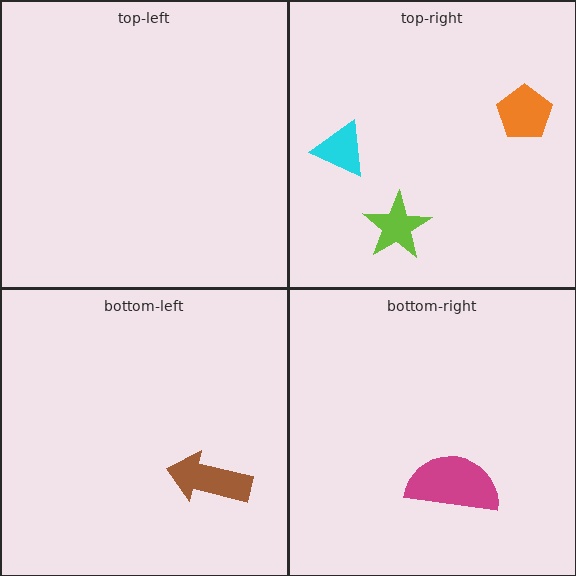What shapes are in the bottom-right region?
The magenta semicircle.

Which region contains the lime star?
The top-right region.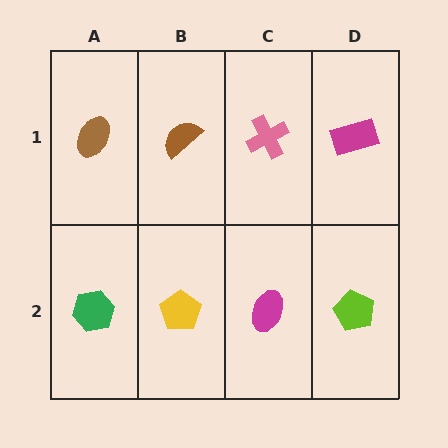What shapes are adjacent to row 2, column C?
A pink cross (row 1, column C), a yellow pentagon (row 2, column B), a lime pentagon (row 2, column D).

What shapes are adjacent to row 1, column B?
A yellow pentagon (row 2, column B), a brown ellipse (row 1, column A), a pink cross (row 1, column C).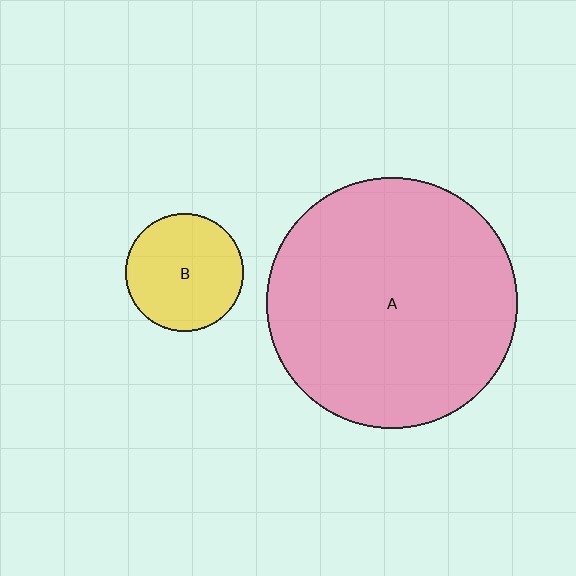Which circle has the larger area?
Circle A (pink).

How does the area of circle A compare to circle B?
Approximately 4.5 times.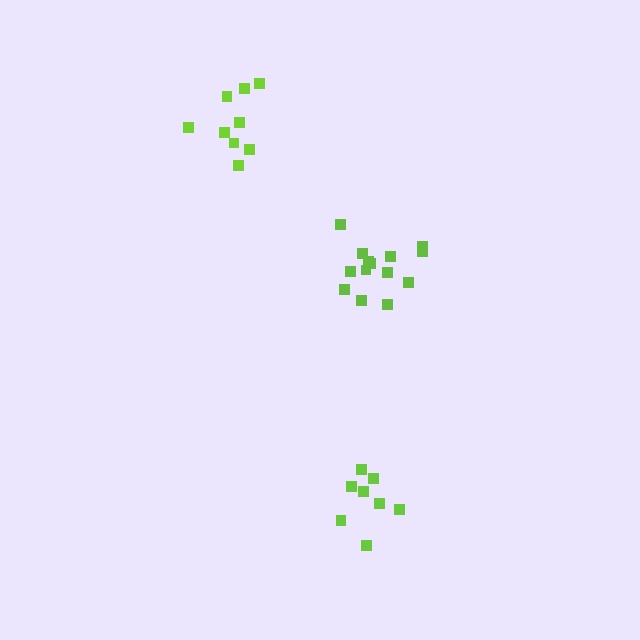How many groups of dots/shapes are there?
There are 3 groups.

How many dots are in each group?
Group 1: 14 dots, Group 2: 9 dots, Group 3: 8 dots (31 total).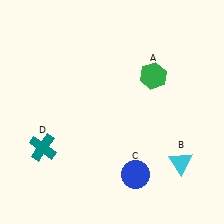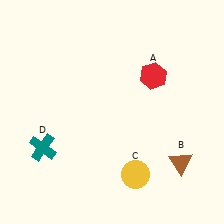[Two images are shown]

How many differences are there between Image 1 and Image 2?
There are 3 differences between the two images.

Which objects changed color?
A changed from green to red. B changed from cyan to brown. C changed from blue to yellow.